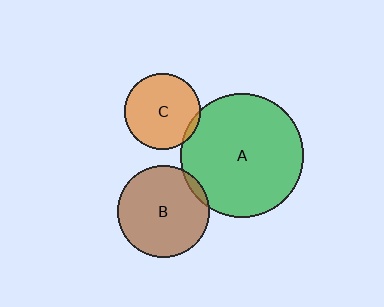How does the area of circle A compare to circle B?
Approximately 1.8 times.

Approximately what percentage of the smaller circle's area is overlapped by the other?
Approximately 5%.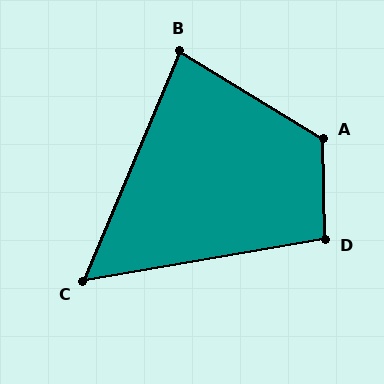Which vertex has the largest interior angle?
A, at approximately 123 degrees.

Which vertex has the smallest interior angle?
C, at approximately 57 degrees.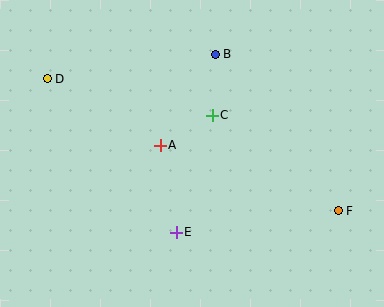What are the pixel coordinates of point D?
Point D is at (47, 79).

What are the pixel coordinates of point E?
Point E is at (176, 232).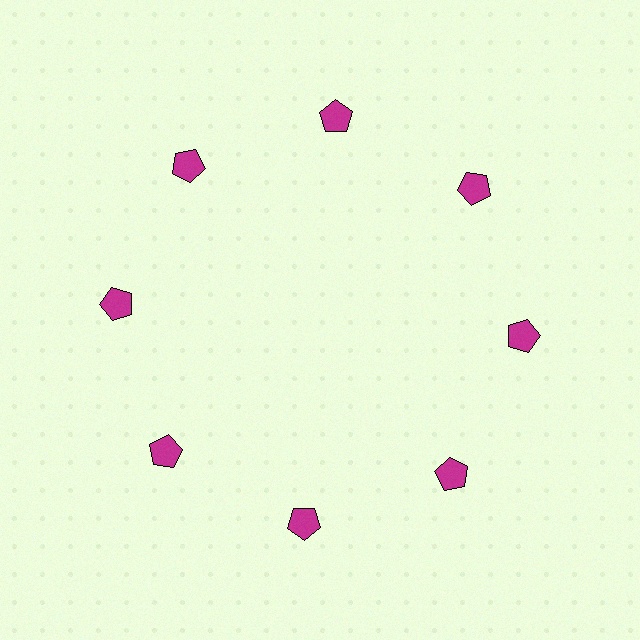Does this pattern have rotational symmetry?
Yes, this pattern has 8-fold rotational symmetry. It looks the same after rotating 45 degrees around the center.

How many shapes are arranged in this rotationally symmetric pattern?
There are 8 shapes, arranged in 8 groups of 1.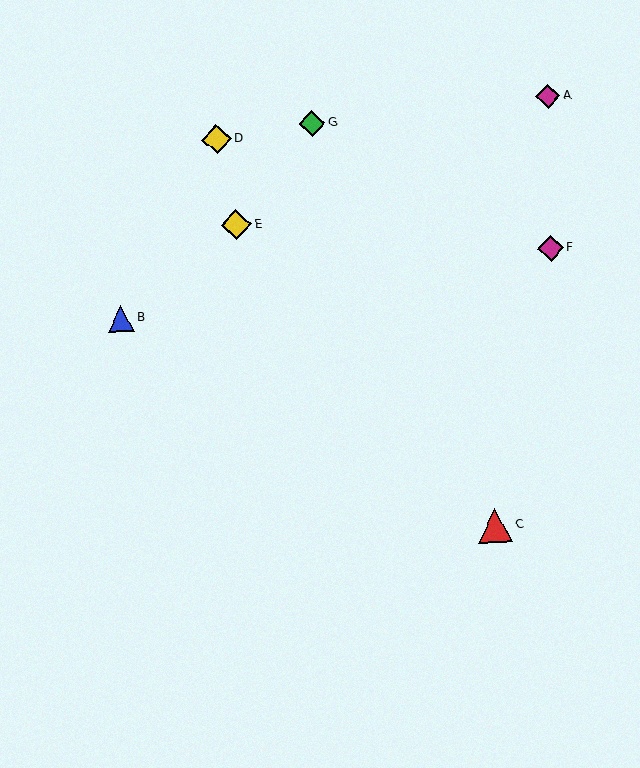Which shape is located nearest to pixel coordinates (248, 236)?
The yellow diamond (labeled E) at (236, 225) is nearest to that location.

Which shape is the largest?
The red triangle (labeled C) is the largest.